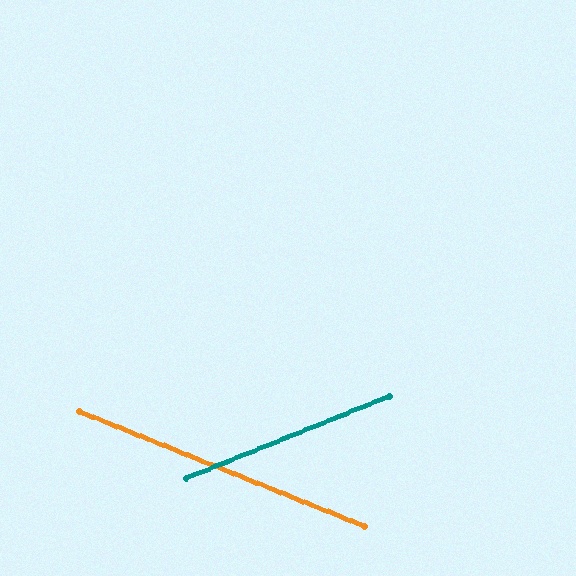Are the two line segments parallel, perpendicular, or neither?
Neither parallel nor perpendicular — they differ by about 44°.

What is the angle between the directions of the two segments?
Approximately 44 degrees.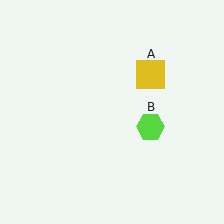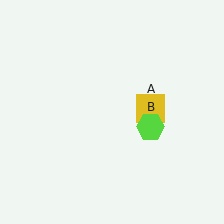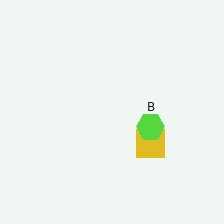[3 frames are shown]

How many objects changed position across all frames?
1 object changed position: yellow square (object A).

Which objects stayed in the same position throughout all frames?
Lime hexagon (object B) remained stationary.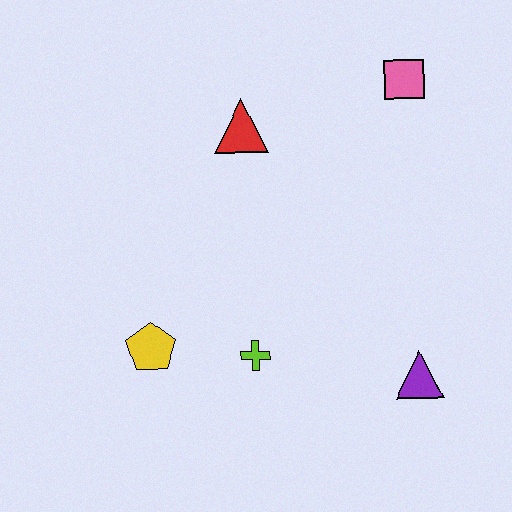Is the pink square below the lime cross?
No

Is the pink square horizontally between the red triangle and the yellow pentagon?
No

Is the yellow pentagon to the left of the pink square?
Yes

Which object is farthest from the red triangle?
The purple triangle is farthest from the red triangle.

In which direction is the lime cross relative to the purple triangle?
The lime cross is to the left of the purple triangle.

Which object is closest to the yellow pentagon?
The lime cross is closest to the yellow pentagon.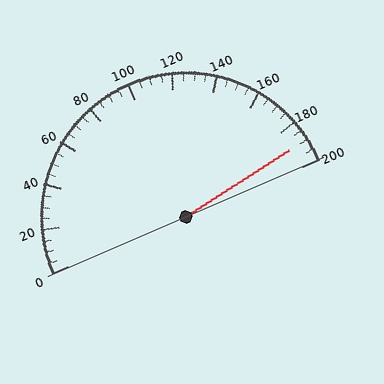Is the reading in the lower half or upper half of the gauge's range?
The reading is in the upper half of the range (0 to 200).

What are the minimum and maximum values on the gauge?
The gauge ranges from 0 to 200.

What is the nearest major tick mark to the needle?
The nearest major tick mark is 200.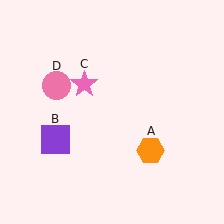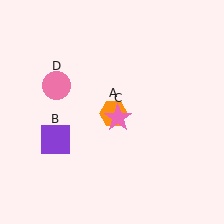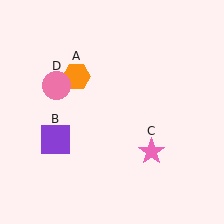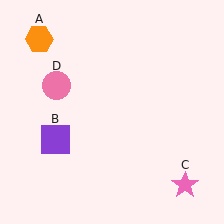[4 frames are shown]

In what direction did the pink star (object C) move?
The pink star (object C) moved down and to the right.